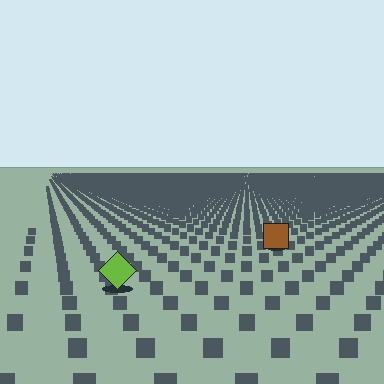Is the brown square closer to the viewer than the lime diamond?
No. The lime diamond is closer — you can tell from the texture gradient: the ground texture is coarser near it.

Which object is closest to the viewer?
The lime diamond is closest. The texture marks near it are larger and more spread out.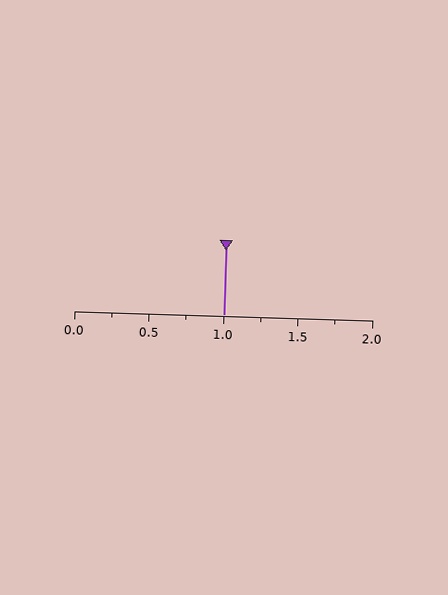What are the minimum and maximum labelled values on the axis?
The axis runs from 0.0 to 2.0.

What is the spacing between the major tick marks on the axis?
The major ticks are spaced 0.5 apart.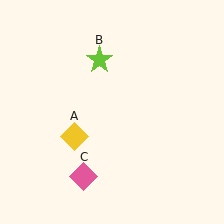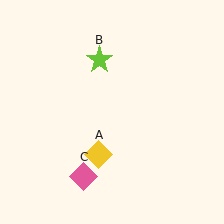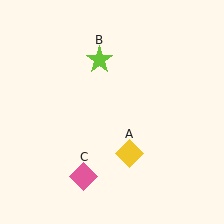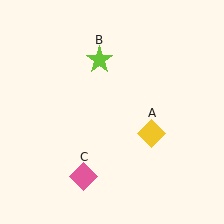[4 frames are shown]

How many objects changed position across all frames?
1 object changed position: yellow diamond (object A).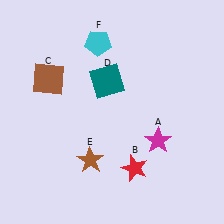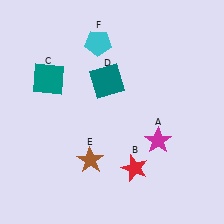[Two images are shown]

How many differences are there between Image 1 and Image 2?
There is 1 difference between the two images.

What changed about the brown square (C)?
In Image 1, C is brown. In Image 2, it changed to teal.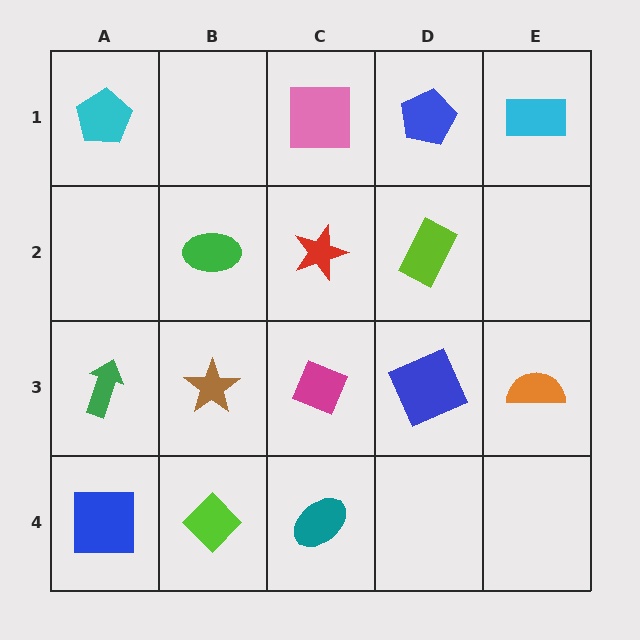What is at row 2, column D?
A lime rectangle.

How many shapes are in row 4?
3 shapes.